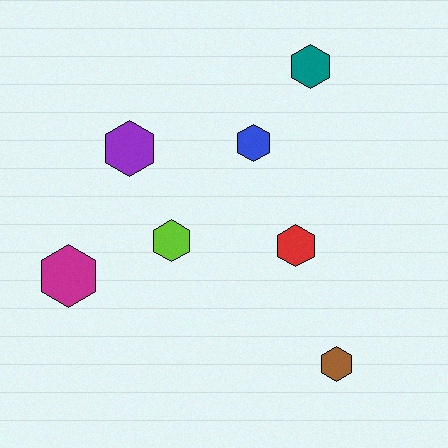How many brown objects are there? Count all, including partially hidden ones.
There is 1 brown object.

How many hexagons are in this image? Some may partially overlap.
There are 7 hexagons.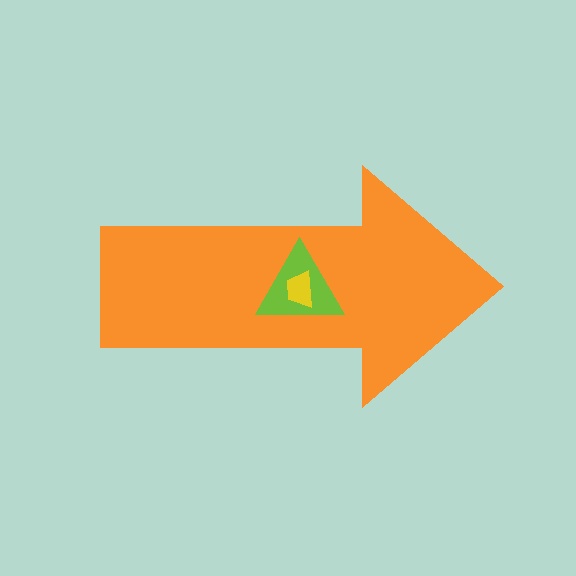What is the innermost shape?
The yellow trapezoid.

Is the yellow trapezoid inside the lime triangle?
Yes.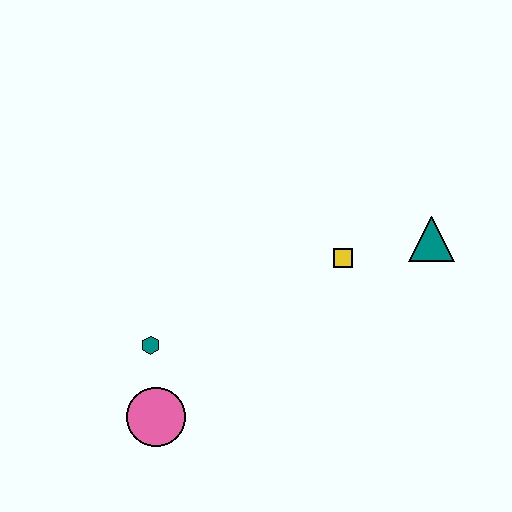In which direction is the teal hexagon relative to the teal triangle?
The teal hexagon is to the left of the teal triangle.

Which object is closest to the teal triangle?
The yellow square is closest to the teal triangle.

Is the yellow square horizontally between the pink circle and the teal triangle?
Yes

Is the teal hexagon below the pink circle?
No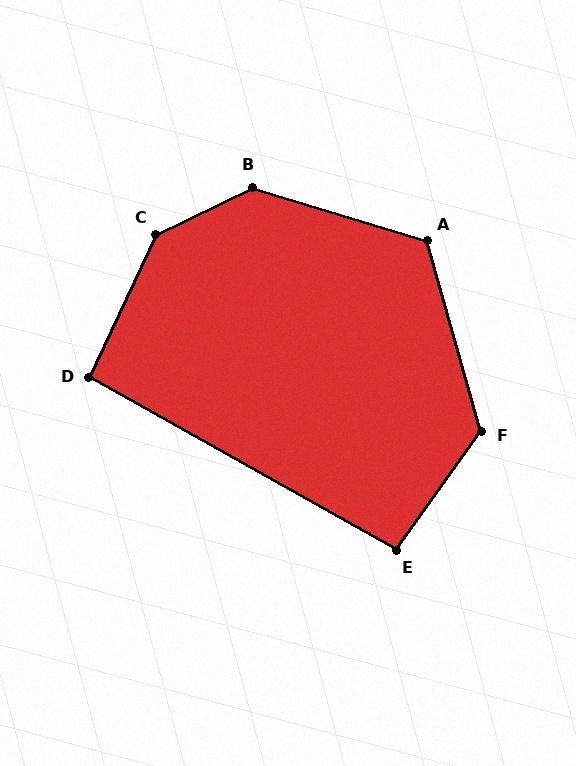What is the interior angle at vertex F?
Approximately 129 degrees (obtuse).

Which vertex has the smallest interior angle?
D, at approximately 94 degrees.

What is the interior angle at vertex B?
Approximately 137 degrees (obtuse).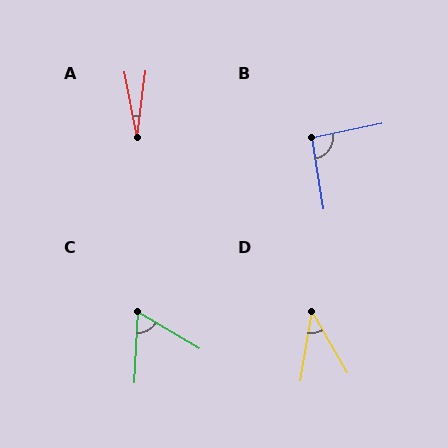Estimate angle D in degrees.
Approximately 39 degrees.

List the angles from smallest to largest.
A (18°), D (39°), C (62°), B (93°).